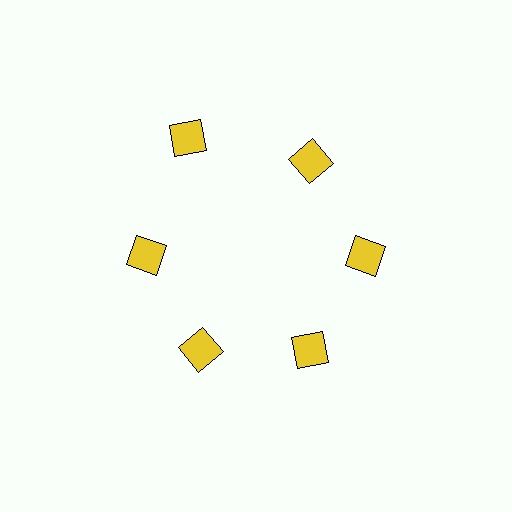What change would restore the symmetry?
The symmetry would be restored by moving it inward, back onto the ring so that all 6 squares sit at equal angles and equal distance from the center.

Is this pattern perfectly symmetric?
No. The 6 yellow squares are arranged in a ring, but one element near the 11 o'clock position is pushed outward from the center, breaking the 6-fold rotational symmetry.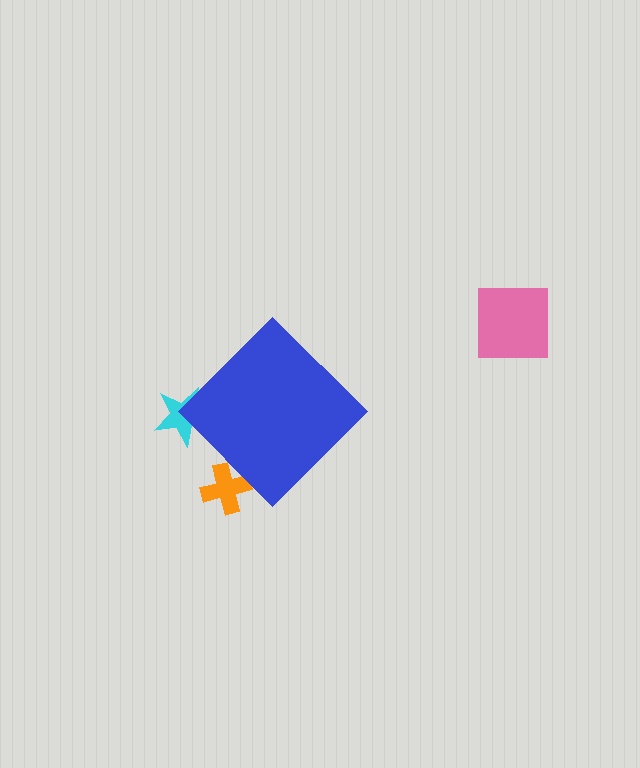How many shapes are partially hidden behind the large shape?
2 shapes are partially hidden.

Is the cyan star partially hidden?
Yes, the cyan star is partially hidden behind the blue diamond.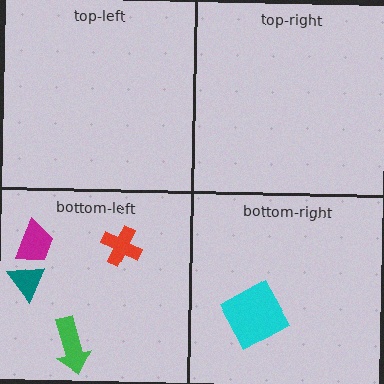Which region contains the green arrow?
The bottom-left region.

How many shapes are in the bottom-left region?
4.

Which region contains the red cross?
The bottom-left region.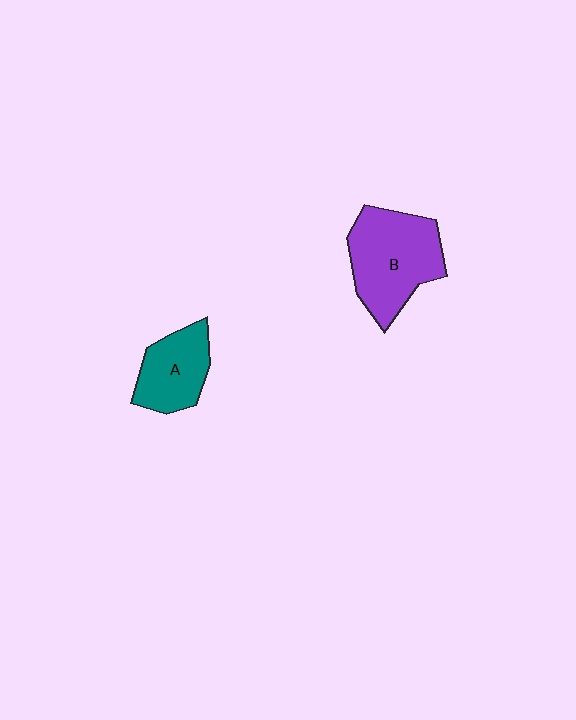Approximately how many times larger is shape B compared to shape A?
Approximately 1.6 times.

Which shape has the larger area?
Shape B (purple).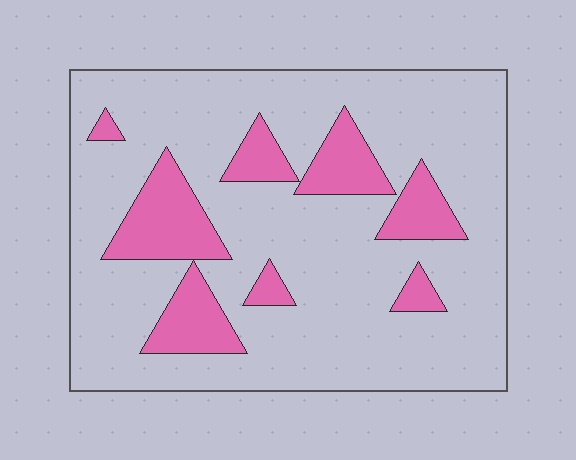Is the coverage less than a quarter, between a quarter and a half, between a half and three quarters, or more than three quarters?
Less than a quarter.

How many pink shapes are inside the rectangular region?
8.